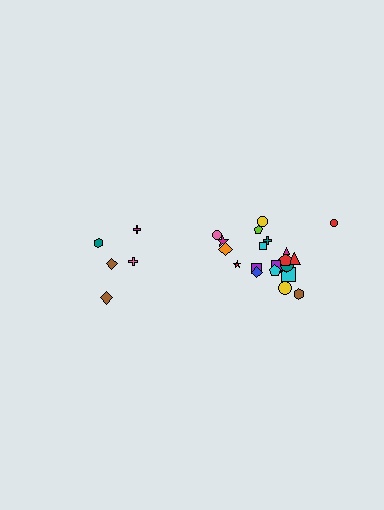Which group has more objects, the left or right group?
The right group.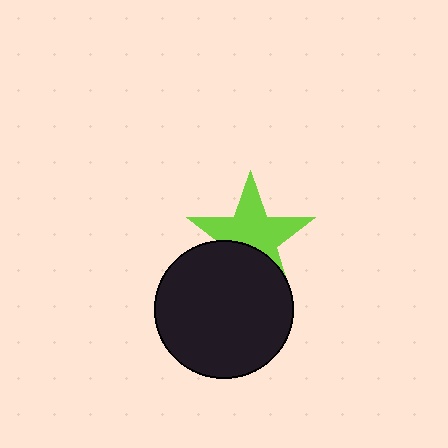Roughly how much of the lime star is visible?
About half of it is visible (roughly 65%).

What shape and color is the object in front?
The object in front is a black circle.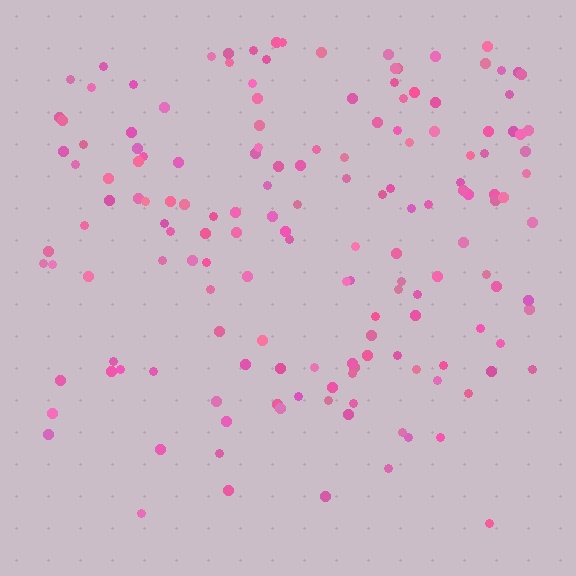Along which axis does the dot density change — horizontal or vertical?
Vertical.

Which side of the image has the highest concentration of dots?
The top.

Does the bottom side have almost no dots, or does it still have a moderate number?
Still a moderate number, just noticeably fewer than the top.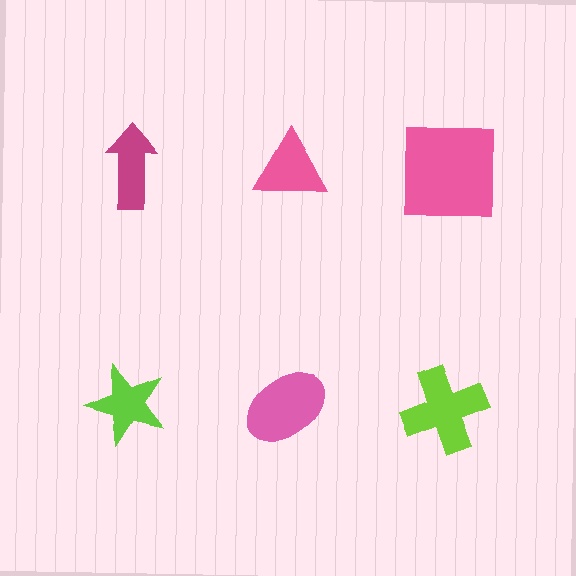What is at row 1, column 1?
A magenta arrow.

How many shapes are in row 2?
3 shapes.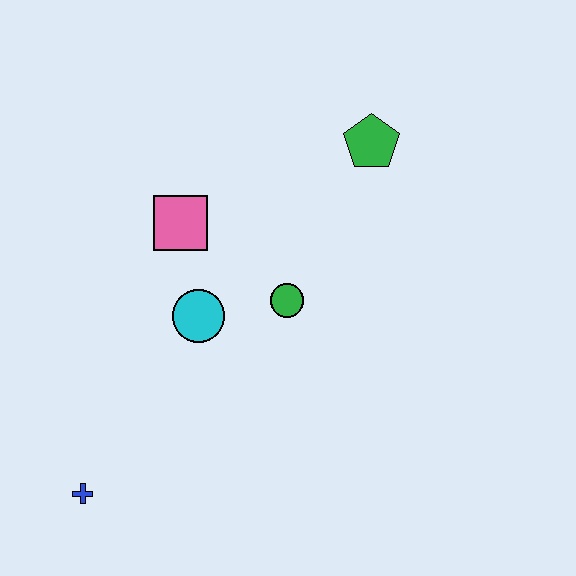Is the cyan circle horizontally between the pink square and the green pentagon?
Yes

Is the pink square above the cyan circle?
Yes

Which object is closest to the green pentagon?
The green circle is closest to the green pentagon.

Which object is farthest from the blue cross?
The green pentagon is farthest from the blue cross.